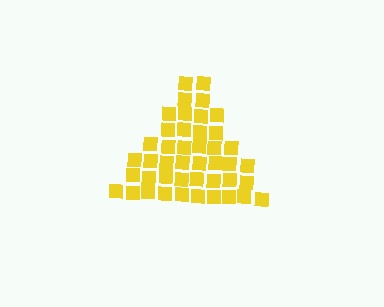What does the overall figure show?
The overall figure shows a triangle.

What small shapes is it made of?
It is made of small squares.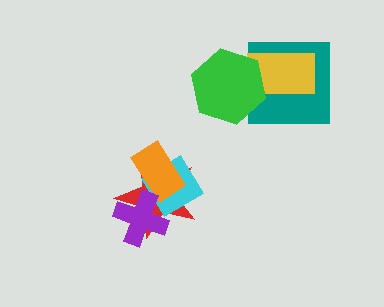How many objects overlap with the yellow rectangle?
2 objects overlap with the yellow rectangle.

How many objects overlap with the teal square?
2 objects overlap with the teal square.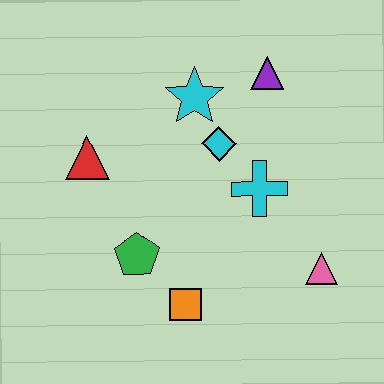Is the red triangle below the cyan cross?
No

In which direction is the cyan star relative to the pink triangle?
The cyan star is above the pink triangle.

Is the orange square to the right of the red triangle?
Yes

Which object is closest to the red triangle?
The green pentagon is closest to the red triangle.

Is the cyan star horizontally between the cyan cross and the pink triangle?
No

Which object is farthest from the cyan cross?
The red triangle is farthest from the cyan cross.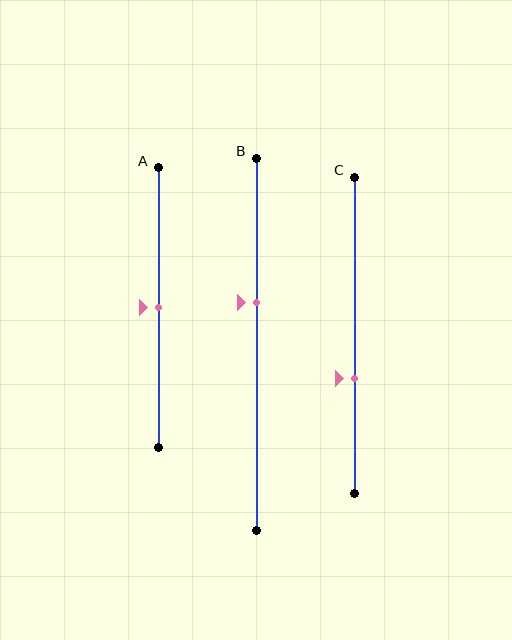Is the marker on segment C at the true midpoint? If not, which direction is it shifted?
No, the marker on segment C is shifted downward by about 14% of the segment length.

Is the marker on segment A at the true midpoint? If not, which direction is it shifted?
Yes, the marker on segment A is at the true midpoint.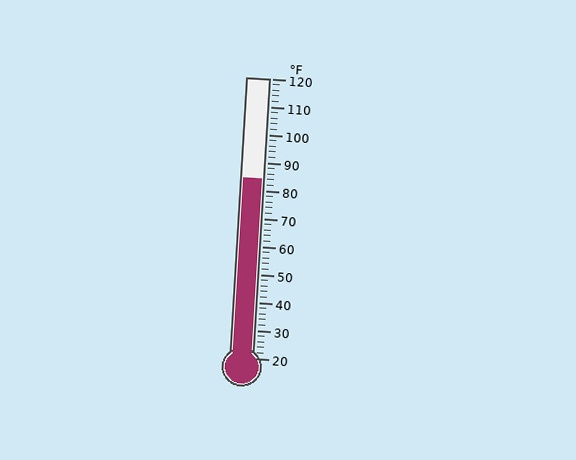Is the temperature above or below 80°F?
The temperature is above 80°F.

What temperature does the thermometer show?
The thermometer shows approximately 84°F.